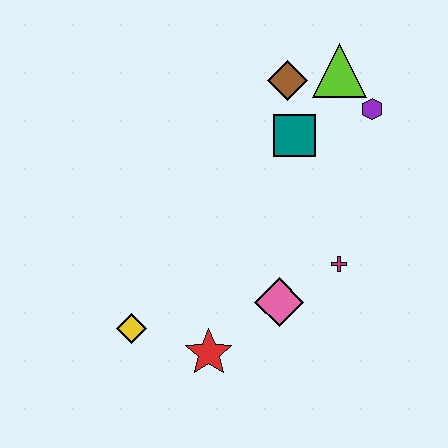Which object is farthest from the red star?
The lime triangle is farthest from the red star.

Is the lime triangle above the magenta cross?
Yes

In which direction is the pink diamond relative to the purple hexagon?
The pink diamond is below the purple hexagon.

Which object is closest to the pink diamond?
The magenta cross is closest to the pink diamond.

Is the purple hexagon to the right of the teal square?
Yes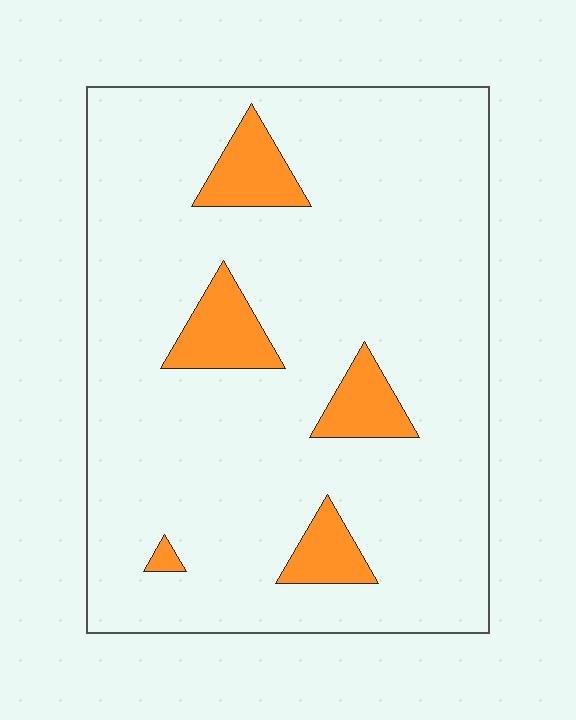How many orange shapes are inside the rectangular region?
5.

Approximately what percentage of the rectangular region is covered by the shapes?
Approximately 10%.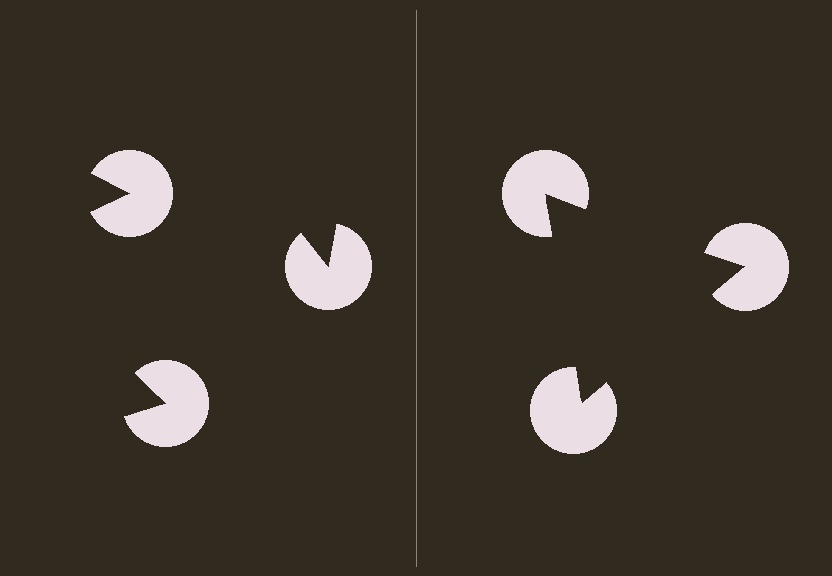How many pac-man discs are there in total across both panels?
6 — 3 on each side.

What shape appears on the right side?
An illusory triangle.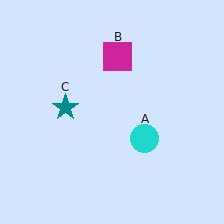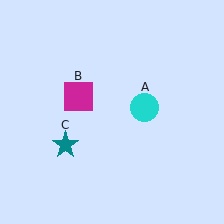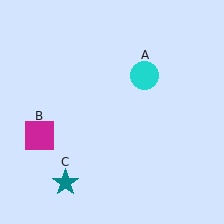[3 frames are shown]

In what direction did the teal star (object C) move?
The teal star (object C) moved down.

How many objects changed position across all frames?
3 objects changed position: cyan circle (object A), magenta square (object B), teal star (object C).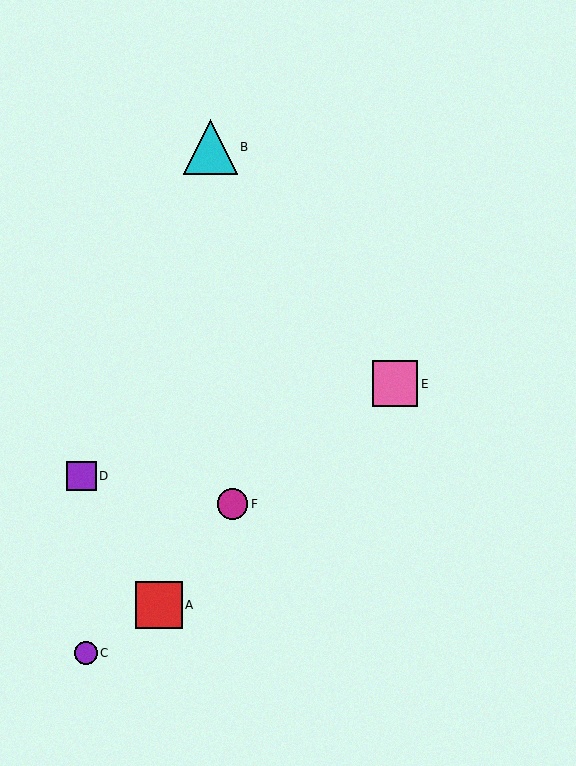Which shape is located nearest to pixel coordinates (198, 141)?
The cyan triangle (labeled B) at (210, 147) is nearest to that location.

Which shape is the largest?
The cyan triangle (labeled B) is the largest.